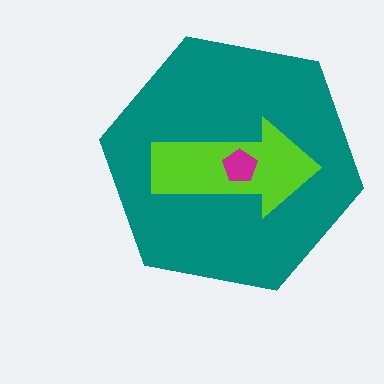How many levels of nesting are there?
3.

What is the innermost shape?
The magenta pentagon.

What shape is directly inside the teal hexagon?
The lime arrow.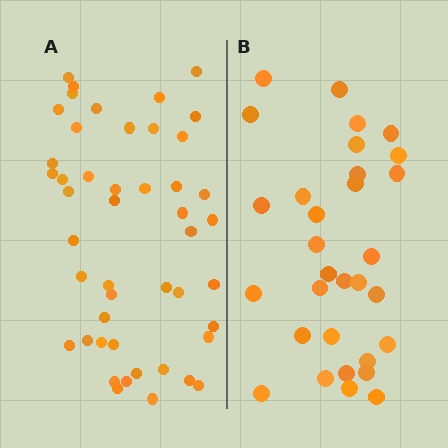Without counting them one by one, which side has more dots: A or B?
Region A (the left region) has more dots.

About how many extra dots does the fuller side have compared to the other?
Region A has approximately 15 more dots than region B.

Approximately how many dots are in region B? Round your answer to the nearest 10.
About 30 dots. (The exact count is 31, which rounds to 30.)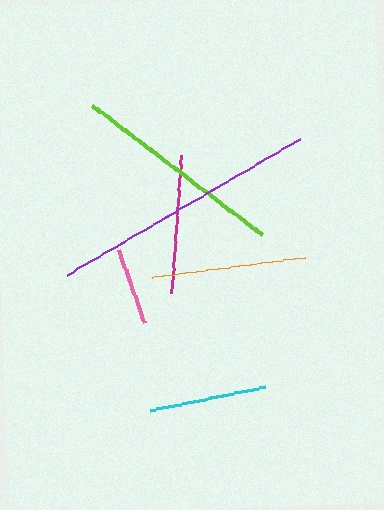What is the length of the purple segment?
The purple segment is approximately 270 pixels long.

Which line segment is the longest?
The purple line is the longest at approximately 270 pixels.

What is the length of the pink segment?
The pink segment is approximately 78 pixels long.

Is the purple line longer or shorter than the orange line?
The purple line is longer than the orange line.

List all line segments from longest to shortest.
From longest to shortest: purple, lime, orange, magenta, cyan, pink.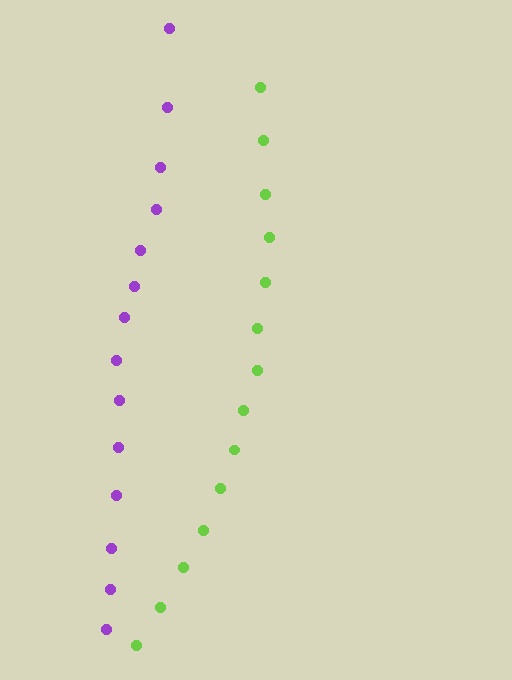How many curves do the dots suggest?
There are 2 distinct paths.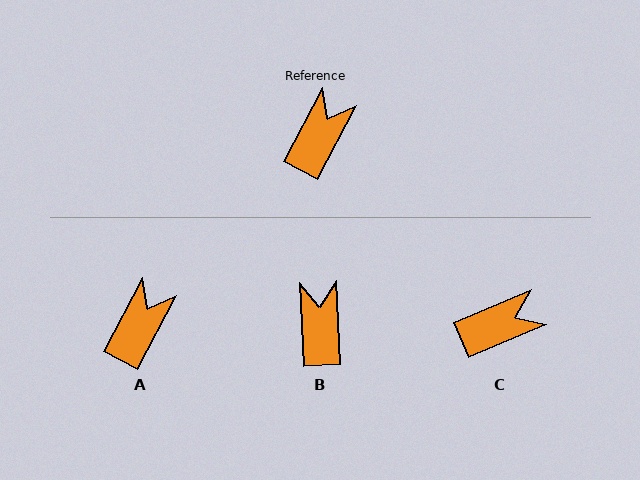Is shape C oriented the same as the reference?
No, it is off by about 39 degrees.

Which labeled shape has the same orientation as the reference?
A.